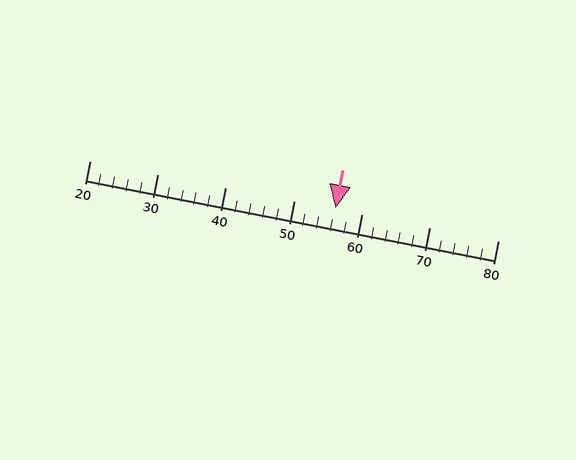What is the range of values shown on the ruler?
The ruler shows values from 20 to 80.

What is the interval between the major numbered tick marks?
The major tick marks are spaced 10 units apart.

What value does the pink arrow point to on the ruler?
The pink arrow points to approximately 56.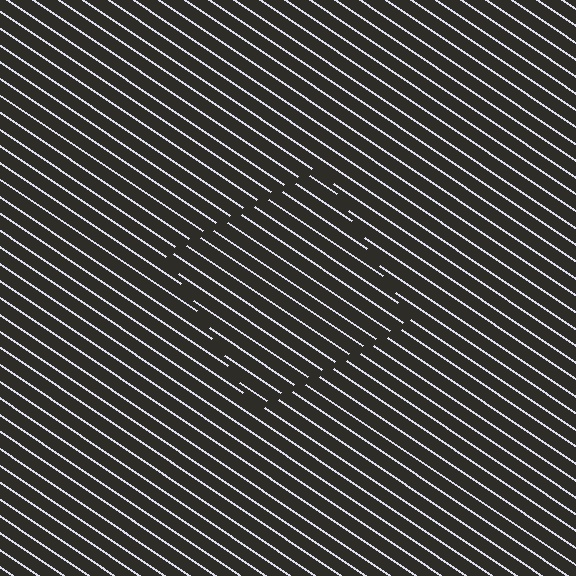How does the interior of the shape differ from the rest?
The interior of the shape contains the same grating, shifted by half a period — the contour is defined by the phase discontinuity where line-ends from the inner and outer gratings abut.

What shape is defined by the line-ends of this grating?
An illusory square. The interior of the shape contains the same grating, shifted by half a period — the contour is defined by the phase discontinuity where line-ends from the inner and outer gratings abut.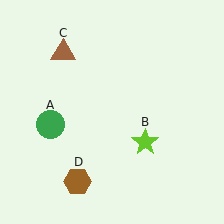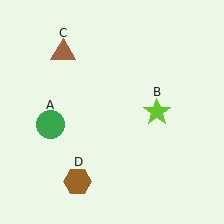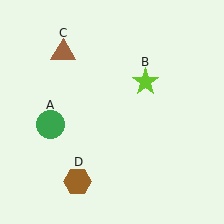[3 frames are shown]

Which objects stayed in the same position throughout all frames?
Green circle (object A) and brown triangle (object C) and brown hexagon (object D) remained stationary.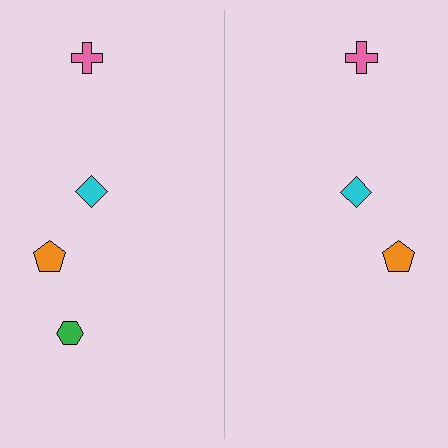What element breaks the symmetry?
A green hexagon is missing from the right side.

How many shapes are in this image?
There are 7 shapes in this image.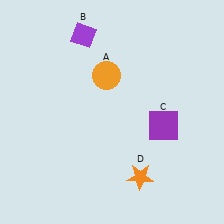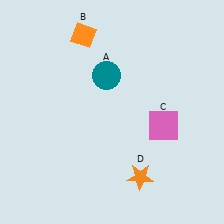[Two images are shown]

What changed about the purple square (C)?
In Image 1, C is purple. In Image 2, it changed to pink.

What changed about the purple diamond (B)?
In Image 1, B is purple. In Image 2, it changed to orange.